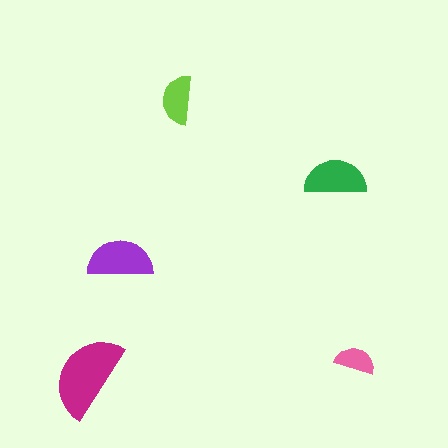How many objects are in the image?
There are 5 objects in the image.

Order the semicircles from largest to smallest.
the magenta one, the purple one, the green one, the lime one, the pink one.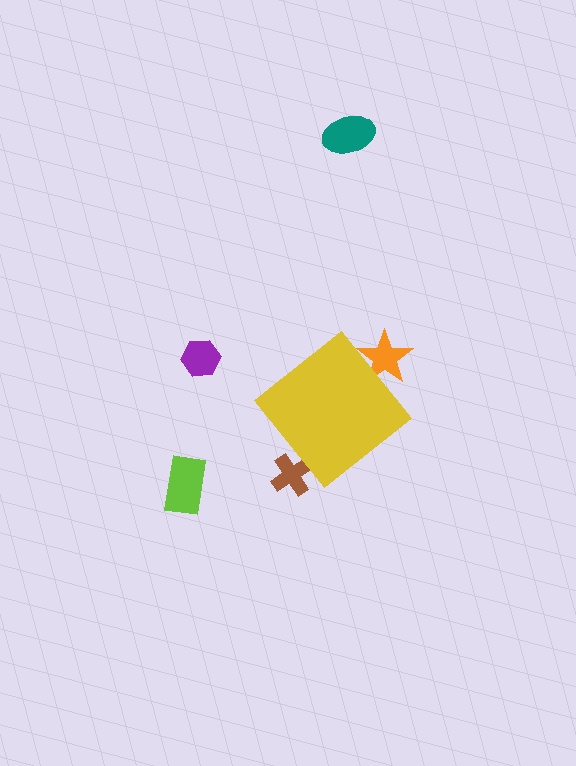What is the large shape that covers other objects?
A yellow diamond.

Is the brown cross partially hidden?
Yes, the brown cross is partially hidden behind the yellow diamond.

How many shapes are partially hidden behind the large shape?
2 shapes are partially hidden.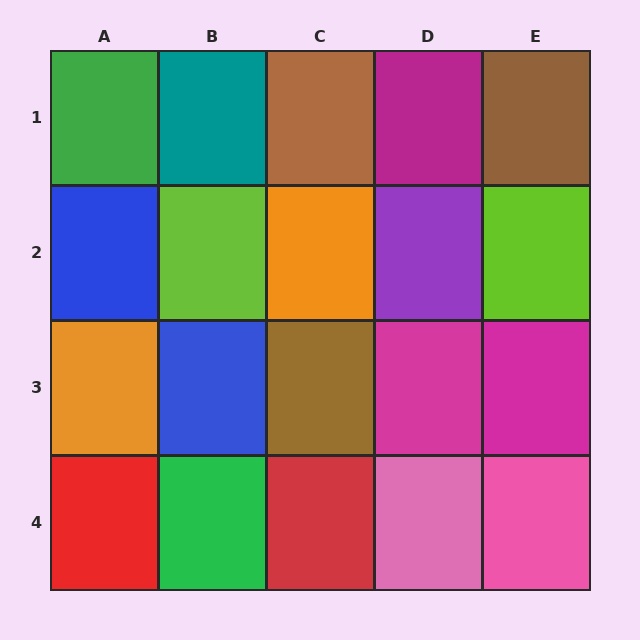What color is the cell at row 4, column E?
Pink.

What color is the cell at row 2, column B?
Lime.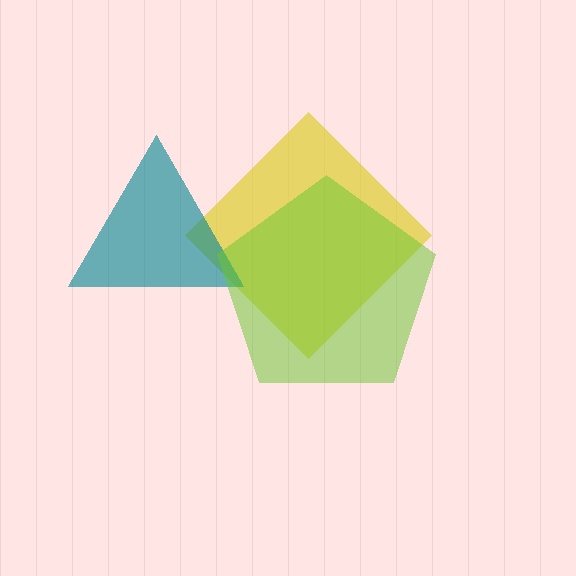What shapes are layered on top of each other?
The layered shapes are: a yellow diamond, a teal triangle, a lime pentagon.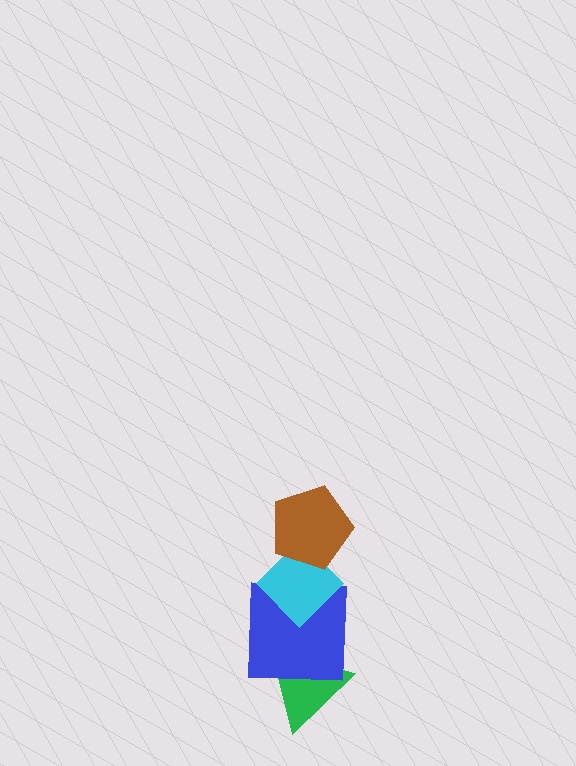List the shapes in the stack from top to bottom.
From top to bottom: the brown pentagon, the cyan diamond, the blue square, the green triangle.